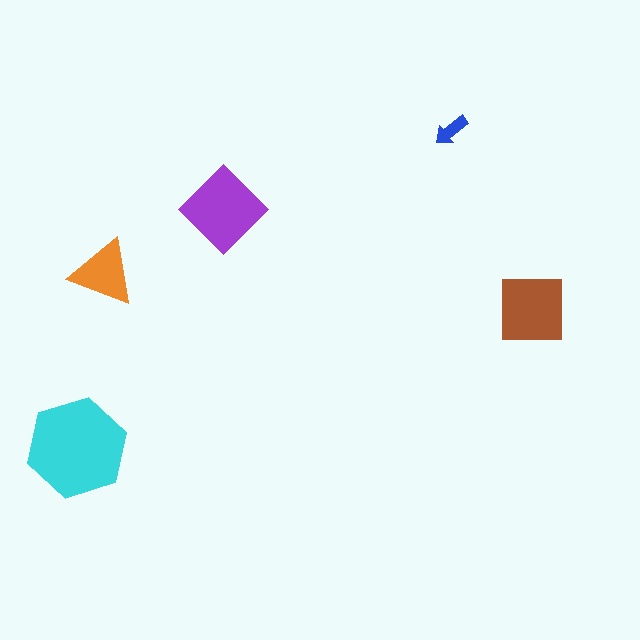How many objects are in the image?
There are 5 objects in the image.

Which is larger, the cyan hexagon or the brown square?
The cyan hexagon.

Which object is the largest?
The cyan hexagon.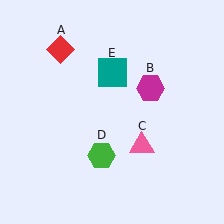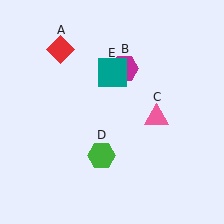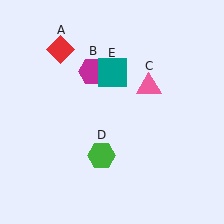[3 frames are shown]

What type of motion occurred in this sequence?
The magenta hexagon (object B), pink triangle (object C) rotated counterclockwise around the center of the scene.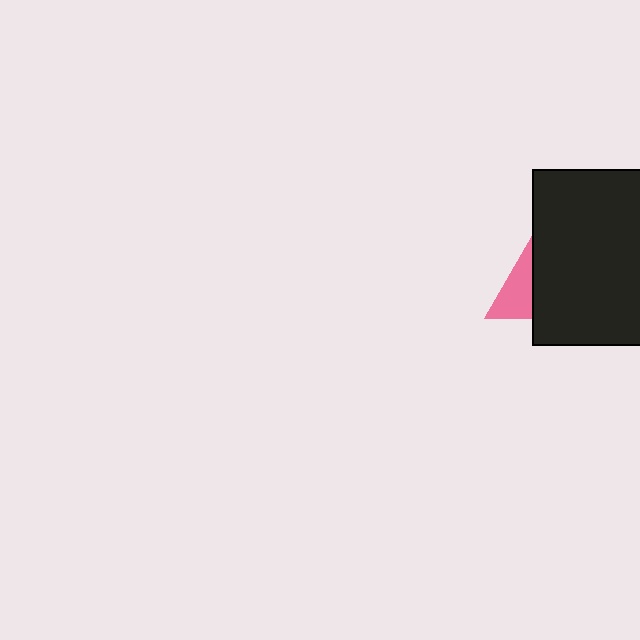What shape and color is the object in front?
The object in front is a black rectangle.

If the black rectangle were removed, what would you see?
You would see the complete pink triangle.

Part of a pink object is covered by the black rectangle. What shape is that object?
It is a triangle.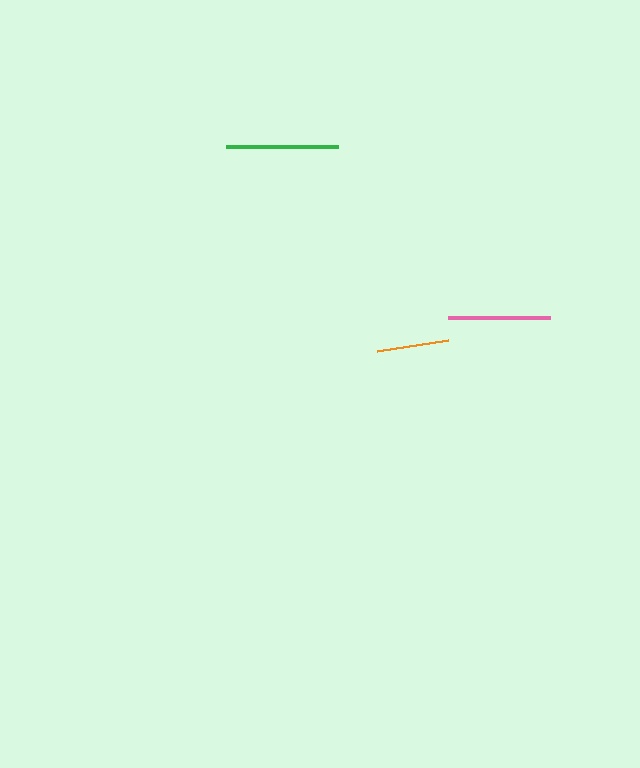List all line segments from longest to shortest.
From longest to shortest: green, pink, orange.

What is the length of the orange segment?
The orange segment is approximately 72 pixels long.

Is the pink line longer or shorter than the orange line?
The pink line is longer than the orange line.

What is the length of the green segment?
The green segment is approximately 112 pixels long.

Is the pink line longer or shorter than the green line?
The green line is longer than the pink line.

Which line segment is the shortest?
The orange line is the shortest at approximately 72 pixels.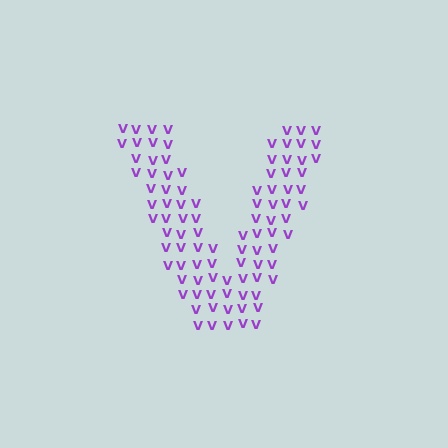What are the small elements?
The small elements are letter V's.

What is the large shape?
The large shape is the letter V.